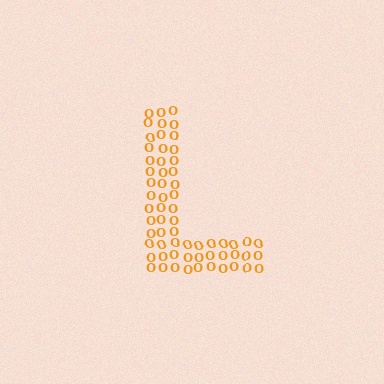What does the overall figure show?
The overall figure shows the letter L.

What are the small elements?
The small elements are letter O's.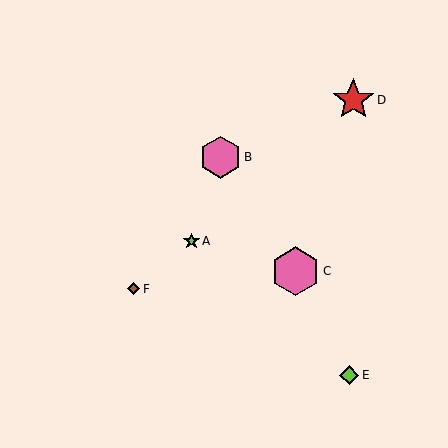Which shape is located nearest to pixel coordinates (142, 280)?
The brown diamond (labeled F) at (134, 289) is nearest to that location.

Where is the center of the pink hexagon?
The center of the pink hexagon is at (295, 271).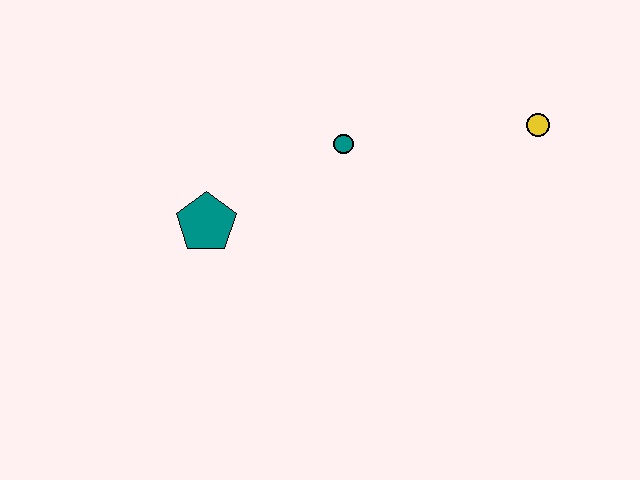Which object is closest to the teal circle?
The teal pentagon is closest to the teal circle.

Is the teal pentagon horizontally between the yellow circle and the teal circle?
No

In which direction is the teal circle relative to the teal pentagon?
The teal circle is to the right of the teal pentagon.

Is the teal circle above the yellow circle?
No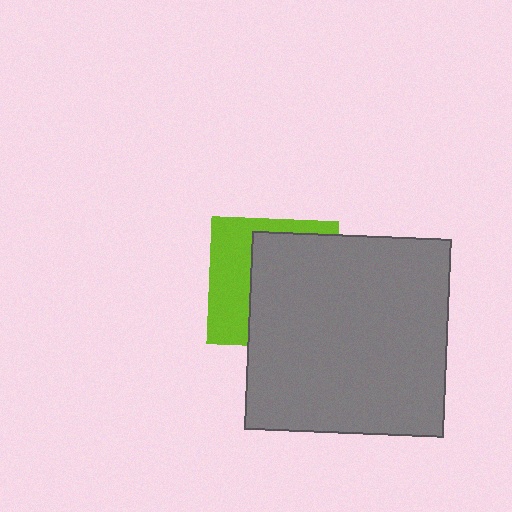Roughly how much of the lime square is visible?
A small part of it is visible (roughly 40%).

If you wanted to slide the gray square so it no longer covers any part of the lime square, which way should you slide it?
Slide it right — that is the most direct way to separate the two shapes.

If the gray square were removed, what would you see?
You would see the complete lime square.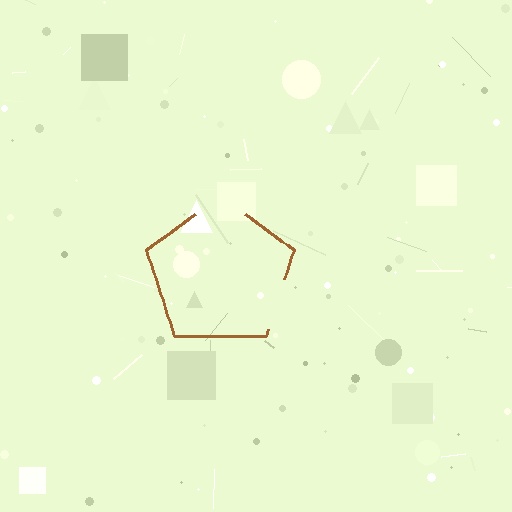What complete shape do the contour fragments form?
The contour fragments form a pentagon.